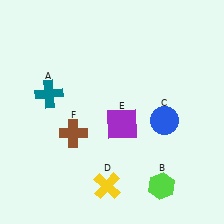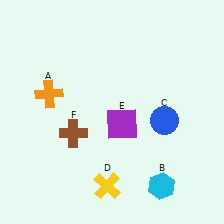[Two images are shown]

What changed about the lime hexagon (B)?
In Image 1, B is lime. In Image 2, it changed to cyan.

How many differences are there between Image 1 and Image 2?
There are 2 differences between the two images.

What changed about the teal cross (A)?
In Image 1, A is teal. In Image 2, it changed to orange.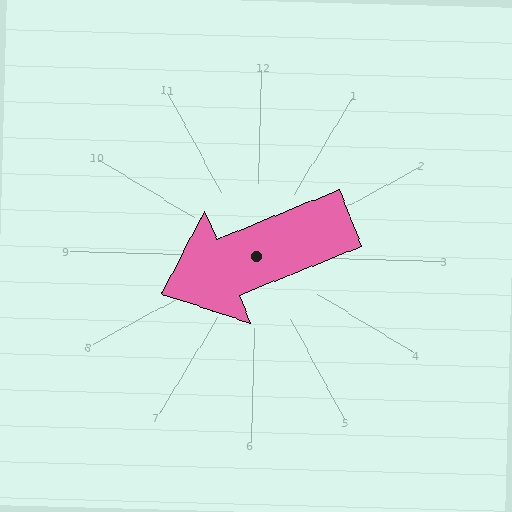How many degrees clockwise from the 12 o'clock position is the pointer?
Approximately 247 degrees.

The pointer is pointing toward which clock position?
Roughly 8 o'clock.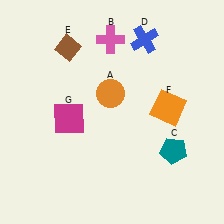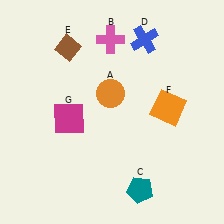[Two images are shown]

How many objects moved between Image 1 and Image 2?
1 object moved between the two images.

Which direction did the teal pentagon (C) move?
The teal pentagon (C) moved down.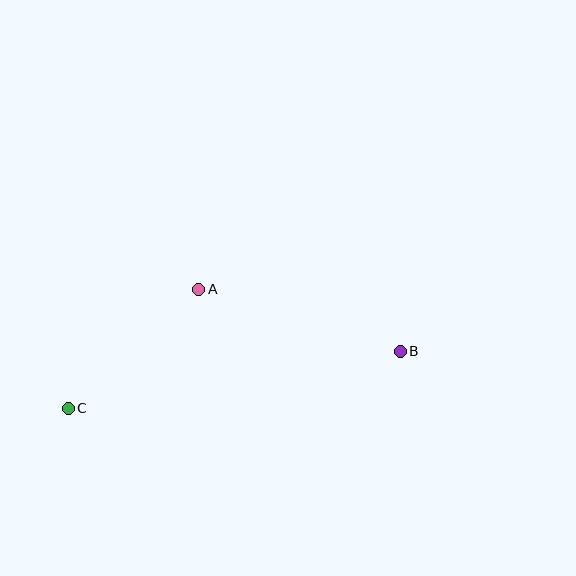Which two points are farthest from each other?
Points B and C are farthest from each other.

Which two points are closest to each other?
Points A and C are closest to each other.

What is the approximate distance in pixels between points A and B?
The distance between A and B is approximately 211 pixels.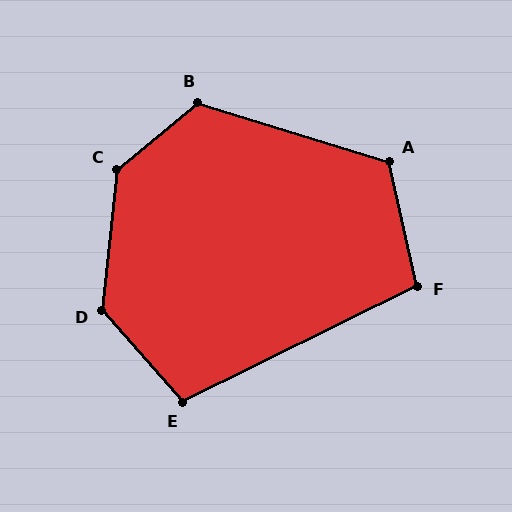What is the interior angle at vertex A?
Approximately 119 degrees (obtuse).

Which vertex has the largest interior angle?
C, at approximately 136 degrees.